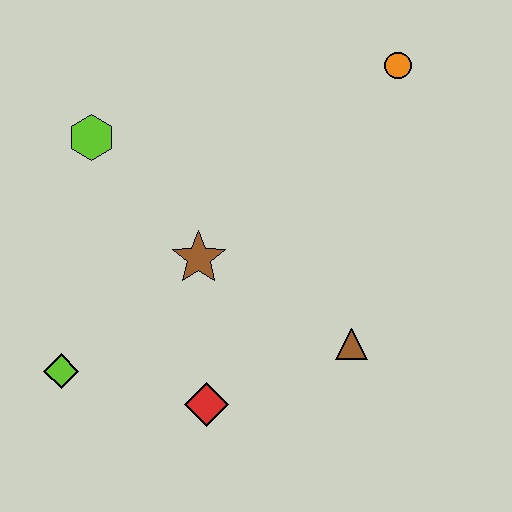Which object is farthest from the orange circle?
The lime diamond is farthest from the orange circle.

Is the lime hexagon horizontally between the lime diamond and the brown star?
Yes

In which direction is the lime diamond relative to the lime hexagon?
The lime diamond is below the lime hexagon.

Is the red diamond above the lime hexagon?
No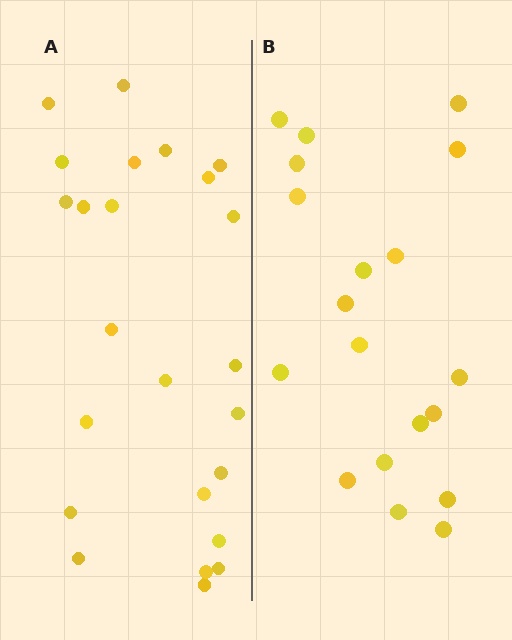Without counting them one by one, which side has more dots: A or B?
Region A (the left region) has more dots.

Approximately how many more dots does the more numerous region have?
Region A has about 5 more dots than region B.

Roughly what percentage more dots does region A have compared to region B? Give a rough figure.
About 25% more.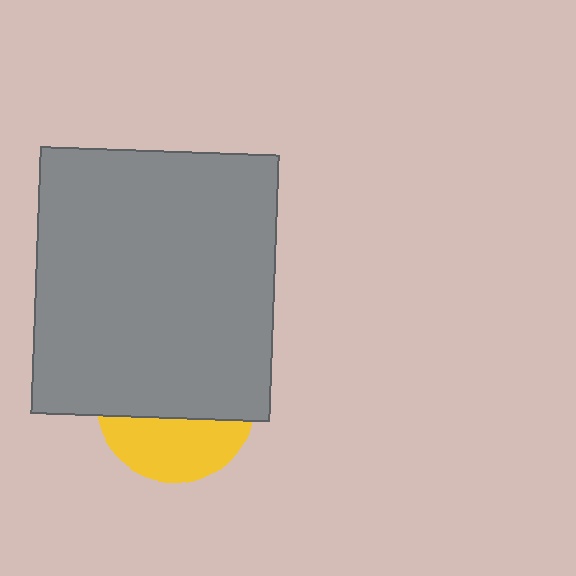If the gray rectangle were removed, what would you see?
You would see the complete yellow circle.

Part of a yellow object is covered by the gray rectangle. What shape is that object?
It is a circle.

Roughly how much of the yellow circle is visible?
A small part of it is visible (roughly 37%).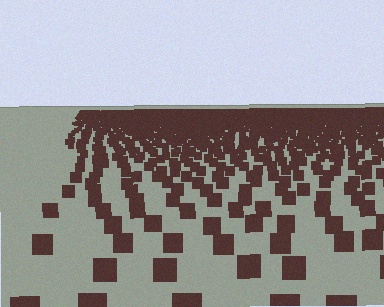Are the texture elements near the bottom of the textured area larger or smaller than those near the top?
Larger. Near the bottom, elements are closer to the viewer and appear at a bigger on-screen size.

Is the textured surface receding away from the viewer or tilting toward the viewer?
The surface is receding away from the viewer. Texture elements get smaller and denser toward the top.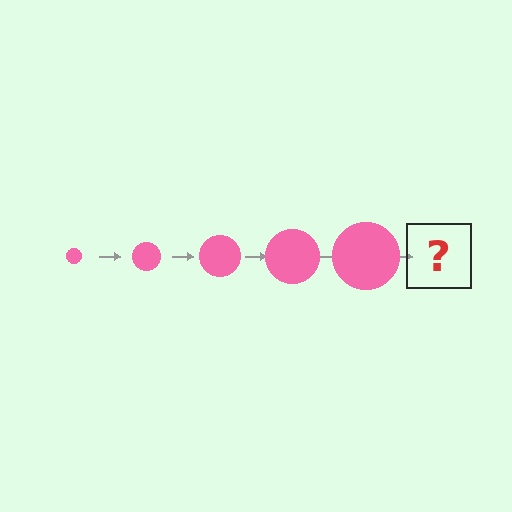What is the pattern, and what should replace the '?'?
The pattern is that the circle gets progressively larger each step. The '?' should be a pink circle, larger than the previous one.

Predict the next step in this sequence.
The next step is a pink circle, larger than the previous one.